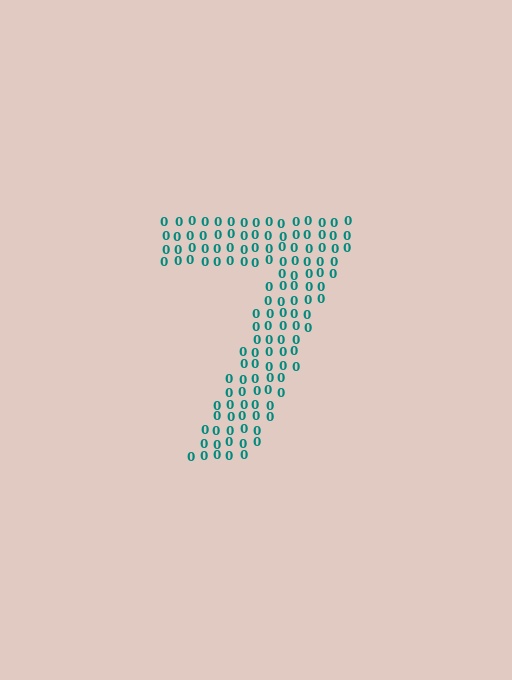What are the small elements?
The small elements are digit 0's.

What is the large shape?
The large shape is the digit 7.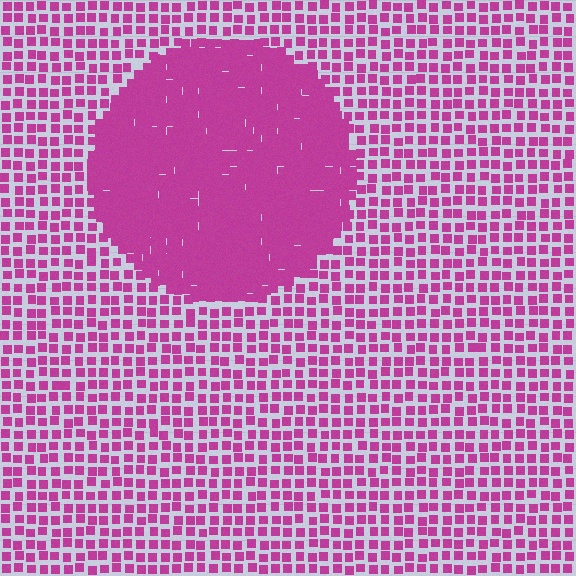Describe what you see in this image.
The image contains small magenta elements arranged at two different densities. A circle-shaped region is visible where the elements are more densely packed than the surrounding area.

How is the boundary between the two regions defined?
The boundary is defined by a change in element density (approximately 2.4x ratio). All elements are the same color, size, and shape.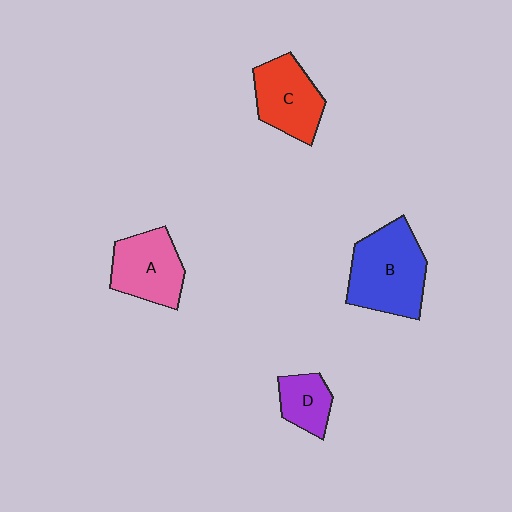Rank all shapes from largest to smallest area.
From largest to smallest: B (blue), A (pink), C (red), D (purple).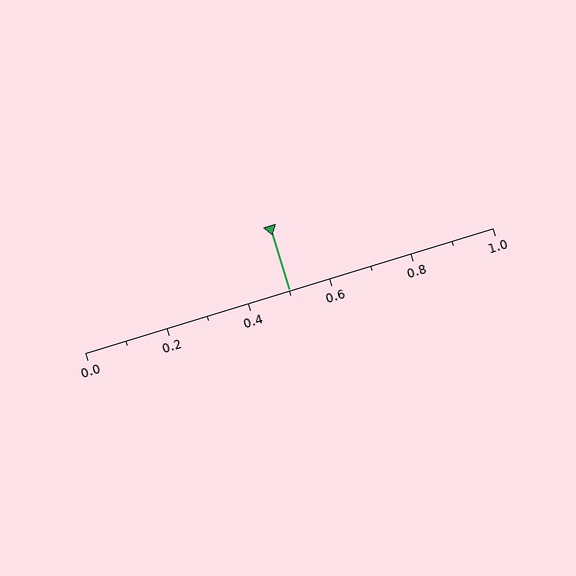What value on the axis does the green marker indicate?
The marker indicates approximately 0.5.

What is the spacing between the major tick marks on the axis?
The major ticks are spaced 0.2 apart.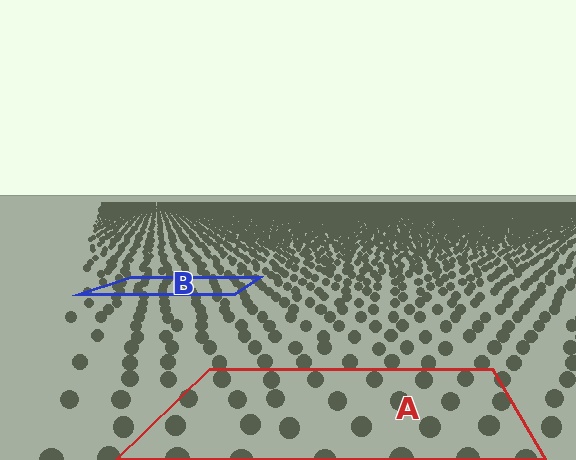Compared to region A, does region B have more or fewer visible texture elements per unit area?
Region B has more texture elements per unit area — they are packed more densely because it is farther away.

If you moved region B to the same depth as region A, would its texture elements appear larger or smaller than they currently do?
They would appear larger. At a closer depth, the same texture elements are projected at a bigger on-screen size.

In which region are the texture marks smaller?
The texture marks are smaller in region B, because it is farther away.